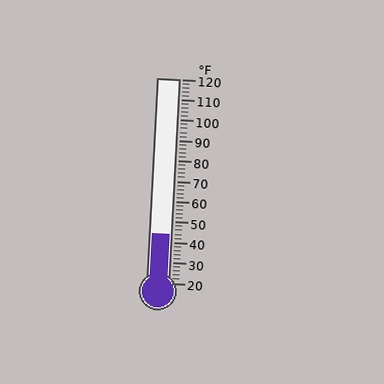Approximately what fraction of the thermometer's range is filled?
The thermometer is filled to approximately 25% of its range.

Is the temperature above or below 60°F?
The temperature is below 60°F.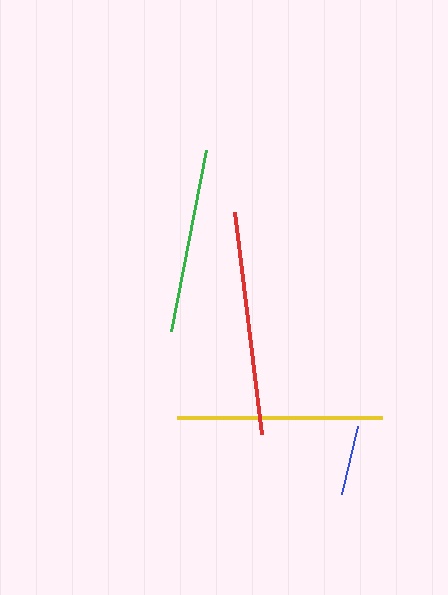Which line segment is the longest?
The red line is the longest at approximately 224 pixels.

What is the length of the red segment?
The red segment is approximately 224 pixels long.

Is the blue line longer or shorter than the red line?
The red line is longer than the blue line.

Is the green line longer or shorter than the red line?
The red line is longer than the green line.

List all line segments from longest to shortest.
From longest to shortest: red, yellow, green, blue.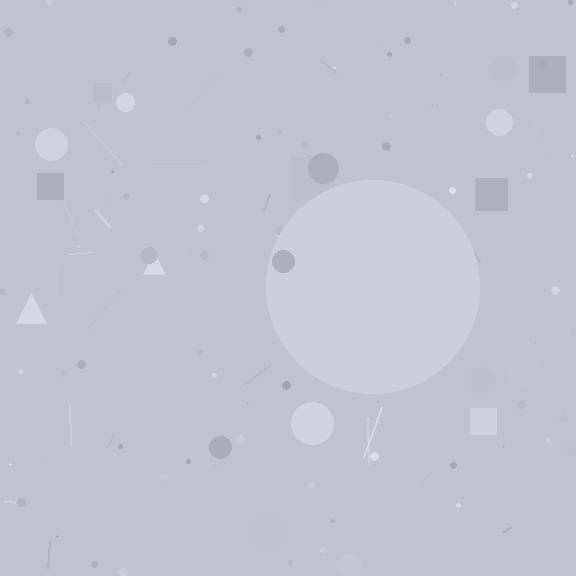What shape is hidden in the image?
A circle is hidden in the image.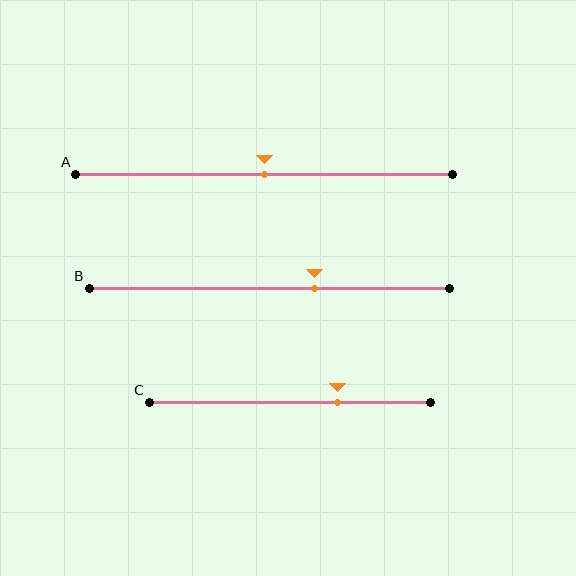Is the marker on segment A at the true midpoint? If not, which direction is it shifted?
Yes, the marker on segment A is at the true midpoint.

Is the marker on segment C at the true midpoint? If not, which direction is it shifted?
No, the marker on segment C is shifted to the right by about 17% of the segment length.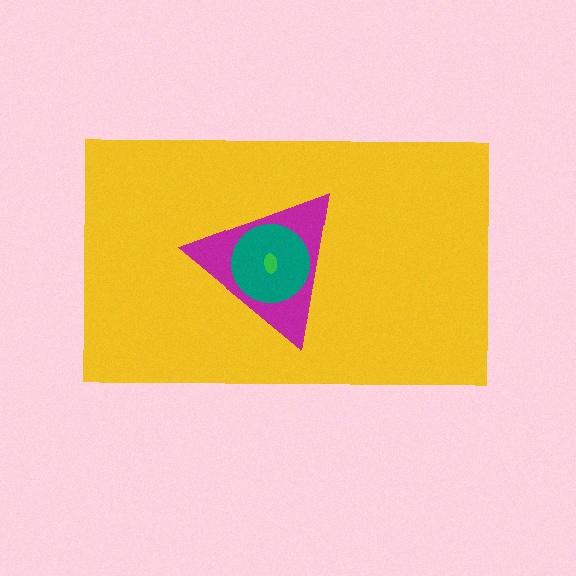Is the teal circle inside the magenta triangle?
Yes.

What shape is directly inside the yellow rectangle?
The magenta triangle.